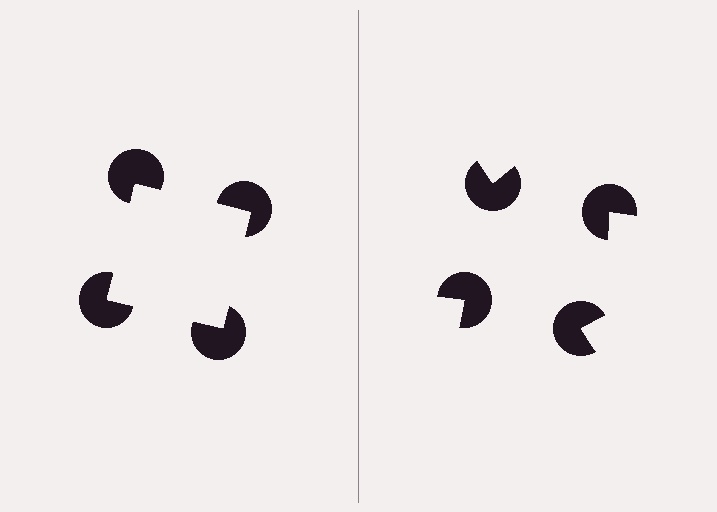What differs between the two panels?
The pac-man discs are positioned identically on both sides; only the wedge orientations differ. On the left they align to a square; on the right they are misaligned.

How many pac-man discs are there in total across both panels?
8 — 4 on each side.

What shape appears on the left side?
An illusory square.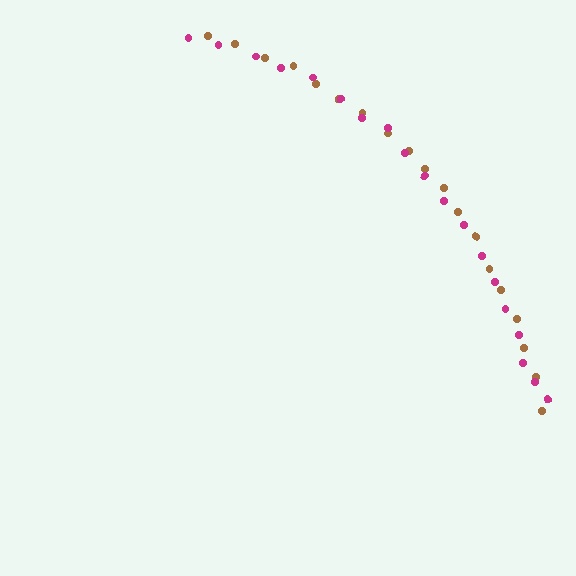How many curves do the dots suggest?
There are 2 distinct paths.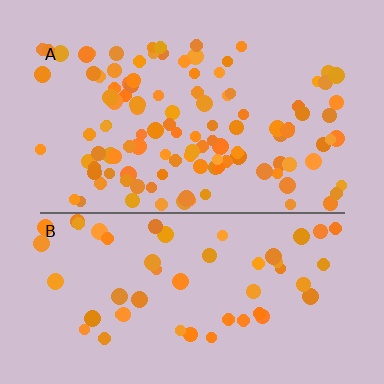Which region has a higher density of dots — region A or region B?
A (the top).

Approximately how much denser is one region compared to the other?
Approximately 2.2× — region A over region B.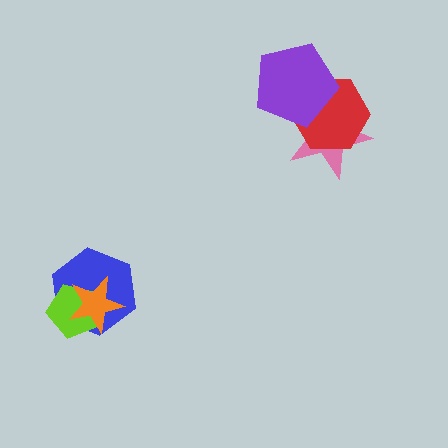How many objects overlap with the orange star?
2 objects overlap with the orange star.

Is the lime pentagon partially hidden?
Yes, it is partially covered by another shape.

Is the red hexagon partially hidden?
Yes, it is partially covered by another shape.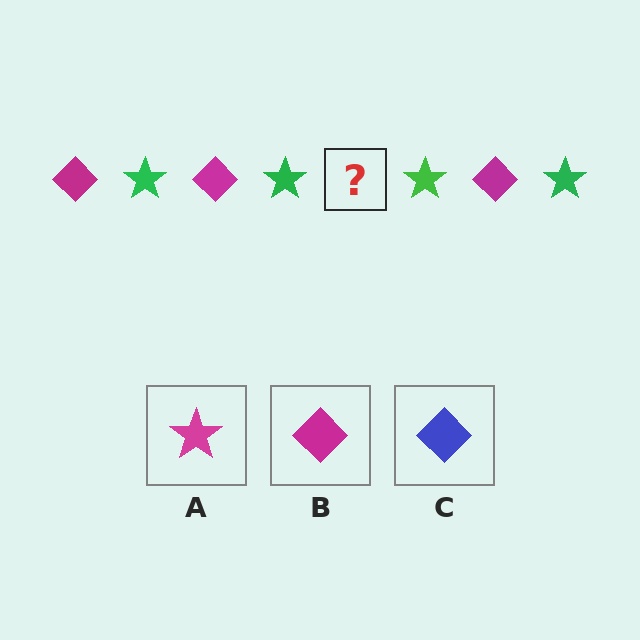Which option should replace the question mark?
Option B.